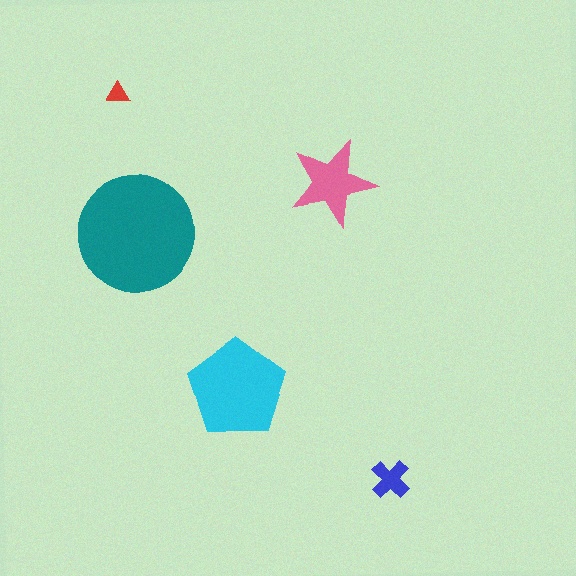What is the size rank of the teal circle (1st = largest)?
1st.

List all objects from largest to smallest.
The teal circle, the cyan pentagon, the pink star, the blue cross, the red triangle.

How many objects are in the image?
There are 5 objects in the image.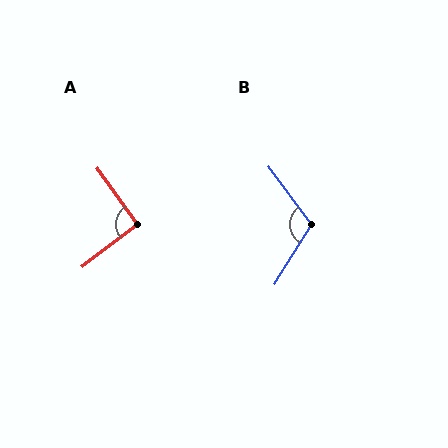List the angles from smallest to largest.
A (92°), B (112°).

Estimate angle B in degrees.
Approximately 112 degrees.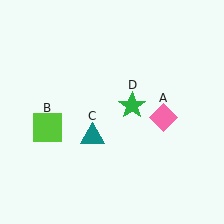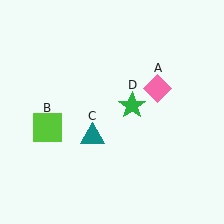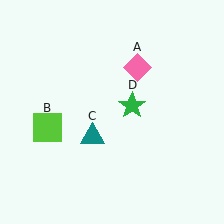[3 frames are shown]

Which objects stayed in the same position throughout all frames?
Lime square (object B) and teal triangle (object C) and green star (object D) remained stationary.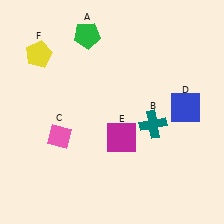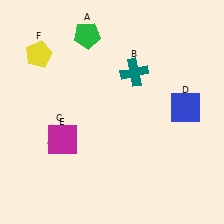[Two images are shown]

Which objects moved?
The objects that moved are: the teal cross (B), the magenta square (E).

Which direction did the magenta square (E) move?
The magenta square (E) moved left.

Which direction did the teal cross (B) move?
The teal cross (B) moved up.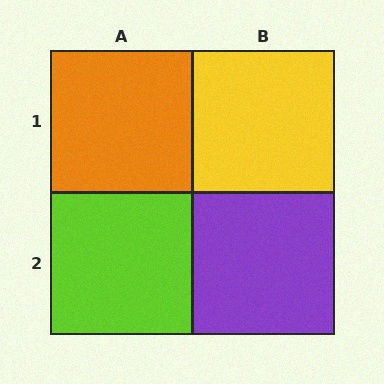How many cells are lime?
1 cell is lime.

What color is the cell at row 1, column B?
Yellow.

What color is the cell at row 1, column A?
Orange.